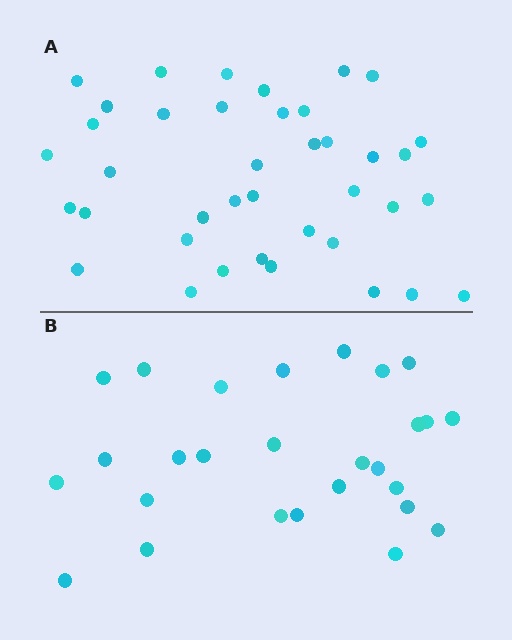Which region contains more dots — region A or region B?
Region A (the top region) has more dots.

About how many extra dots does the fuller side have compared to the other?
Region A has roughly 12 or so more dots than region B.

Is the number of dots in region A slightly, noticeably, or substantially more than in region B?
Region A has noticeably more, but not dramatically so. The ratio is roughly 1.4 to 1.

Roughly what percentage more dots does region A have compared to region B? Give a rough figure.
About 45% more.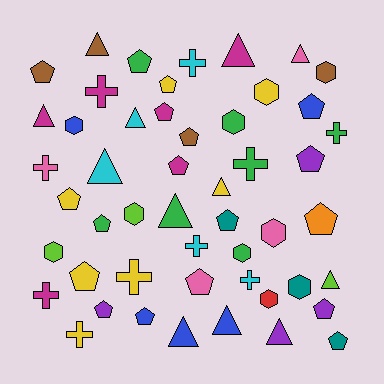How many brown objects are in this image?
There are 4 brown objects.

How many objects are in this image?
There are 50 objects.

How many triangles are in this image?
There are 12 triangles.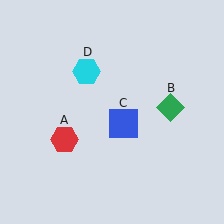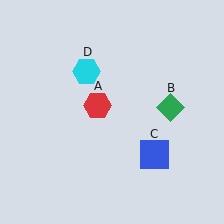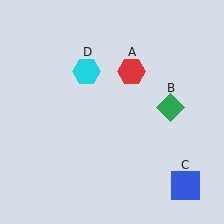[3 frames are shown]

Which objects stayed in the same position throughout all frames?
Green diamond (object B) and cyan hexagon (object D) remained stationary.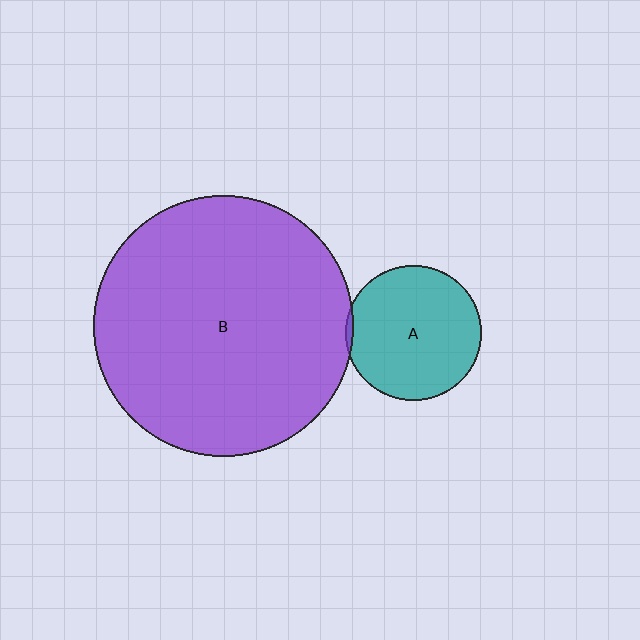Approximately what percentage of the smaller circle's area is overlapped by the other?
Approximately 5%.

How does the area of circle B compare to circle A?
Approximately 3.7 times.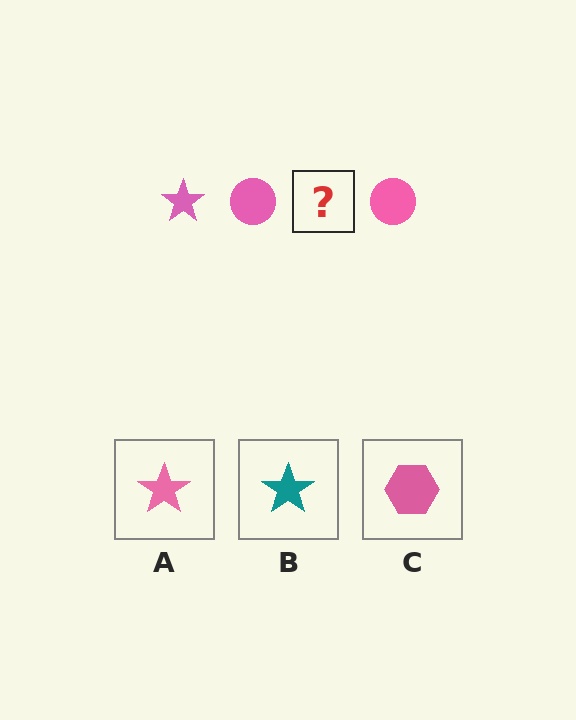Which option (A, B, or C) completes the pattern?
A.